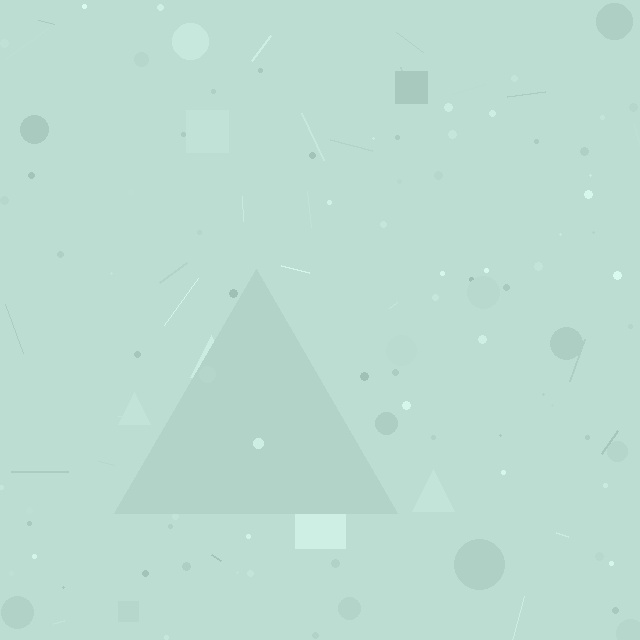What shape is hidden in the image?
A triangle is hidden in the image.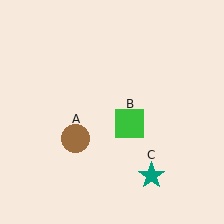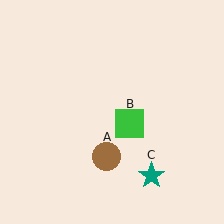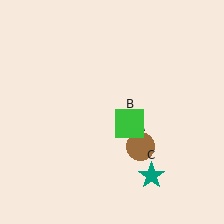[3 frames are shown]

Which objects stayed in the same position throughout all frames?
Green square (object B) and teal star (object C) remained stationary.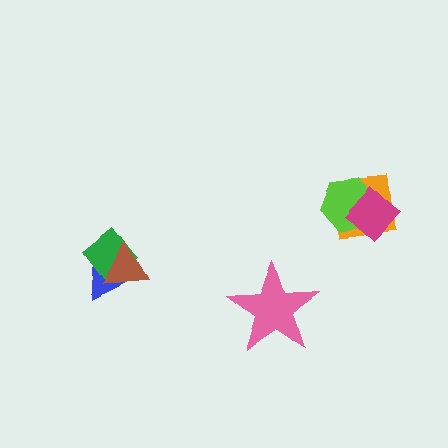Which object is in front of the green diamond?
The brown triangle is in front of the green diamond.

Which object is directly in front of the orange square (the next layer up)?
The lime hexagon is directly in front of the orange square.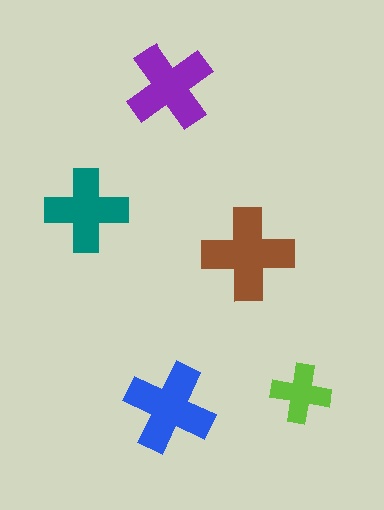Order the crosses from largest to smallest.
the brown one, the blue one, the purple one, the teal one, the lime one.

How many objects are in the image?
There are 5 objects in the image.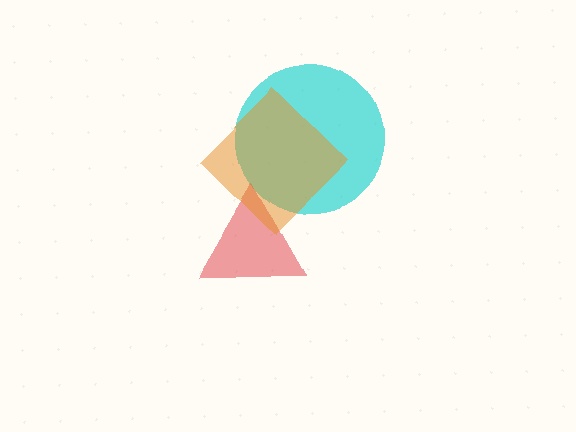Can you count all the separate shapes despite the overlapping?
Yes, there are 3 separate shapes.